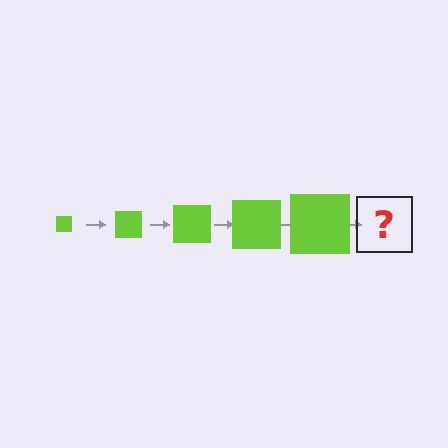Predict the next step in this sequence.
The next step is a lime square, larger than the previous one.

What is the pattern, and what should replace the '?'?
The pattern is that the square gets progressively larger each step. The '?' should be a lime square, larger than the previous one.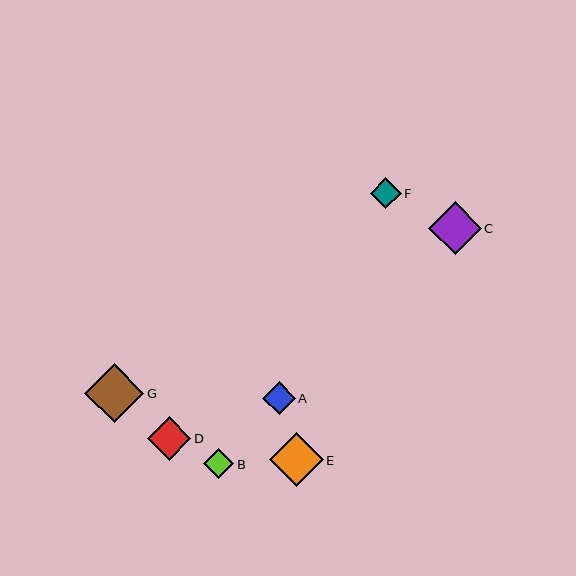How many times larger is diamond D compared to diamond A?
Diamond D is approximately 1.3 times the size of diamond A.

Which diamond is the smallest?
Diamond B is the smallest with a size of approximately 30 pixels.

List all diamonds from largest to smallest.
From largest to smallest: G, E, C, D, A, F, B.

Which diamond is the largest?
Diamond G is the largest with a size of approximately 59 pixels.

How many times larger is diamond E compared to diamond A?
Diamond E is approximately 1.6 times the size of diamond A.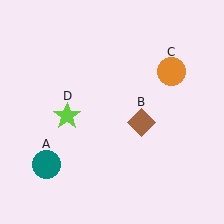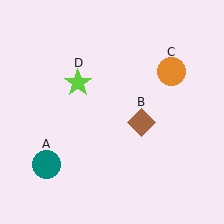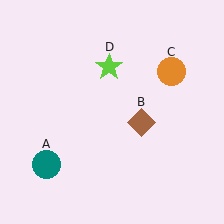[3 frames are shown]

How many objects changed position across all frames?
1 object changed position: lime star (object D).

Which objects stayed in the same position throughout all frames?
Teal circle (object A) and brown diamond (object B) and orange circle (object C) remained stationary.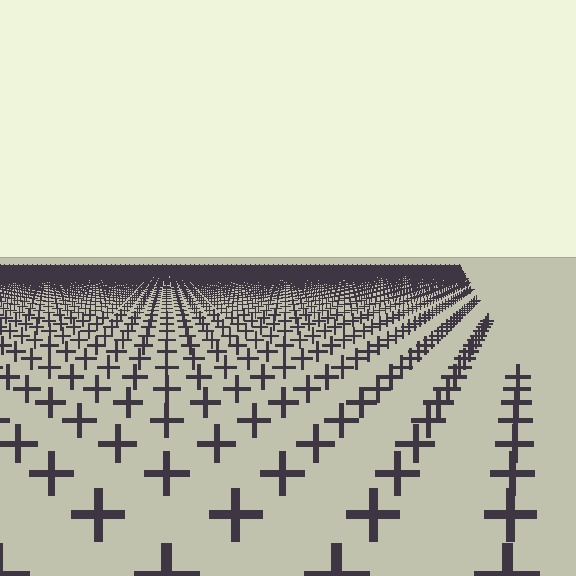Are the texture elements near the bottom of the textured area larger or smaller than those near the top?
Larger. Near the bottom, elements are closer to the viewer and appear at a bigger on-screen size.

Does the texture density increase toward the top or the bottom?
Density increases toward the top.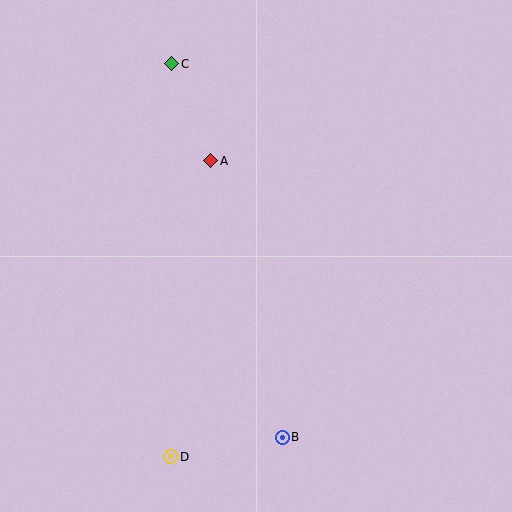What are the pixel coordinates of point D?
Point D is at (170, 457).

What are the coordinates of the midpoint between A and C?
The midpoint between A and C is at (191, 112).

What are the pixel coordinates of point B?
Point B is at (282, 437).